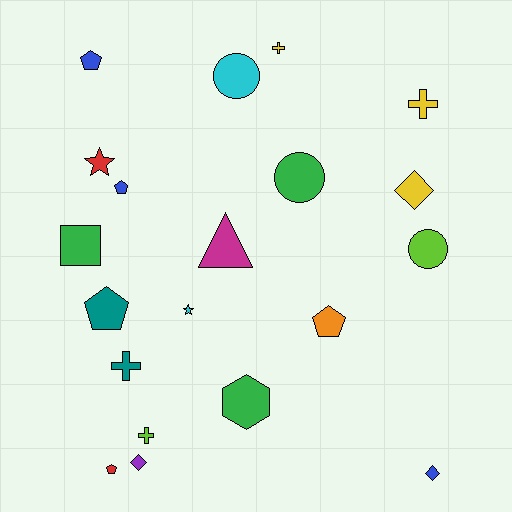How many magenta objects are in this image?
There is 1 magenta object.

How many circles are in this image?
There are 3 circles.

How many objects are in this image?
There are 20 objects.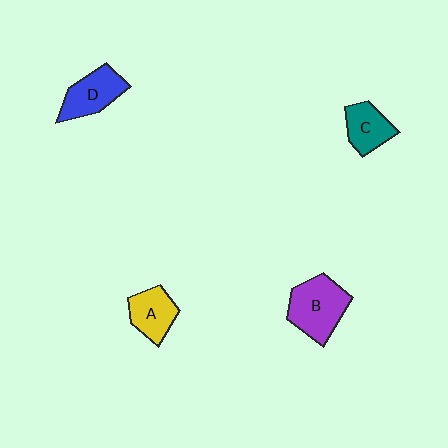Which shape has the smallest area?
Shape C (teal).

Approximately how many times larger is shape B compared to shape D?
Approximately 1.3 times.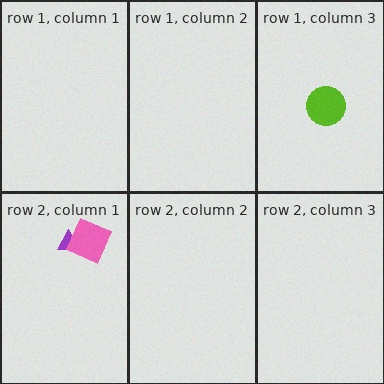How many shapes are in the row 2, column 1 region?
2.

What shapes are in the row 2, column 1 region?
The purple triangle, the pink square.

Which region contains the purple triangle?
The row 2, column 1 region.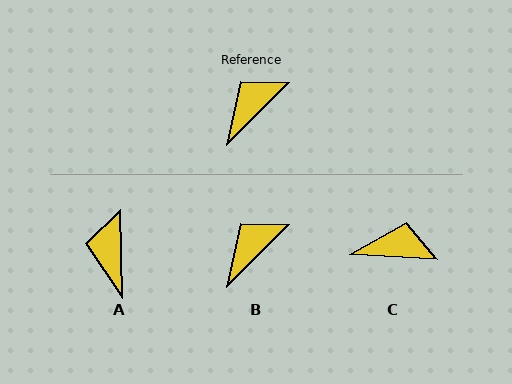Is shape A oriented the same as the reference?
No, it is off by about 46 degrees.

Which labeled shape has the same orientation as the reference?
B.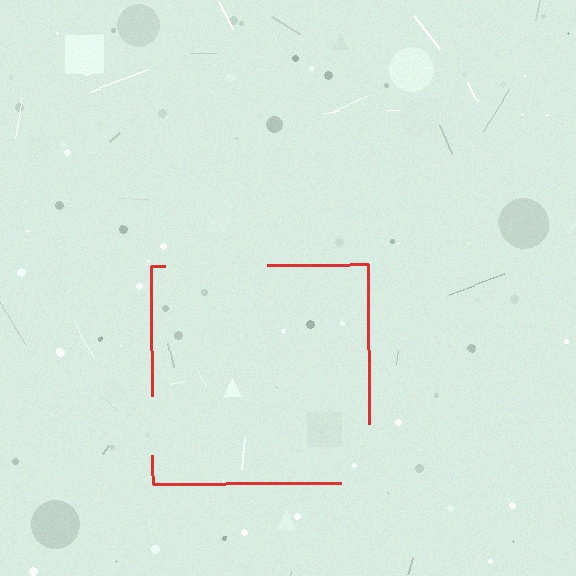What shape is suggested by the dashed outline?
The dashed outline suggests a square.